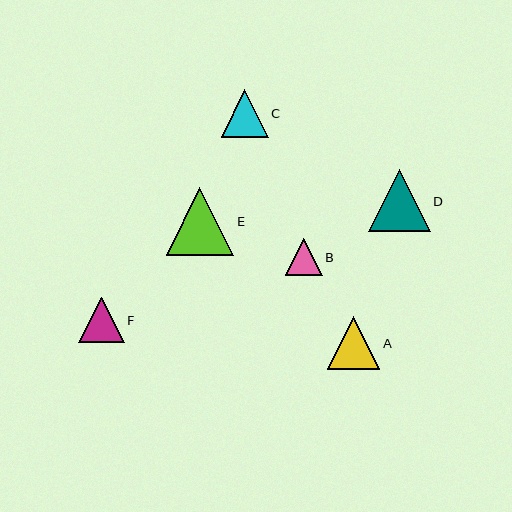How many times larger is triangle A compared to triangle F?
Triangle A is approximately 1.2 times the size of triangle F.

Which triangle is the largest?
Triangle E is the largest with a size of approximately 68 pixels.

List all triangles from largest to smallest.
From largest to smallest: E, D, A, C, F, B.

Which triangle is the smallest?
Triangle B is the smallest with a size of approximately 37 pixels.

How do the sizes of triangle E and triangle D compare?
Triangle E and triangle D are approximately the same size.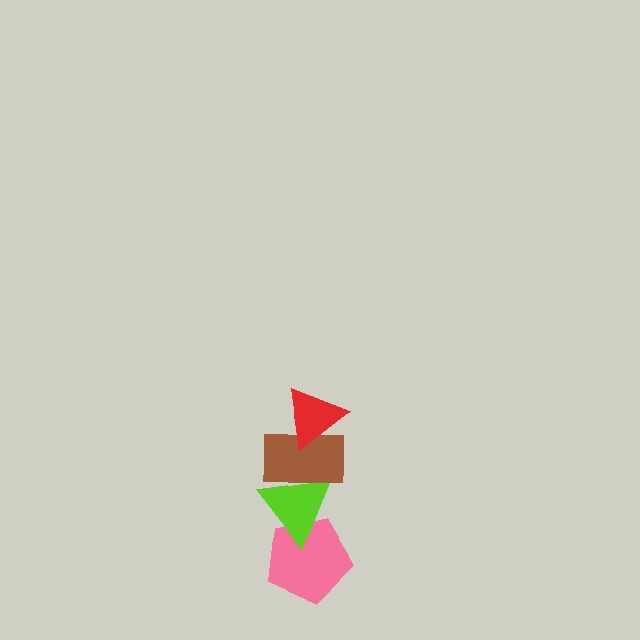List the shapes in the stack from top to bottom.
From top to bottom: the red triangle, the brown rectangle, the lime triangle, the pink pentagon.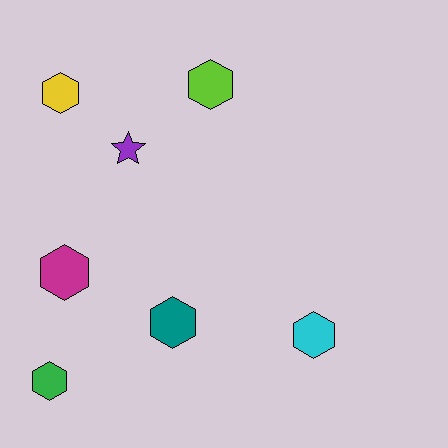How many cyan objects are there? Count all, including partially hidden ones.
There is 1 cyan object.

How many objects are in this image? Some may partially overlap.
There are 7 objects.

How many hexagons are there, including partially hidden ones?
There are 6 hexagons.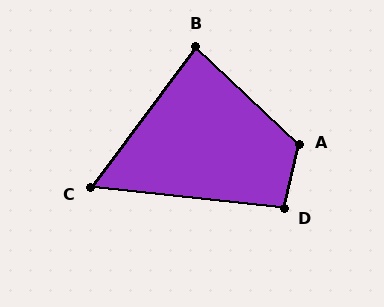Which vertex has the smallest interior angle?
C, at approximately 59 degrees.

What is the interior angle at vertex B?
Approximately 83 degrees (acute).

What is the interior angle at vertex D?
Approximately 97 degrees (obtuse).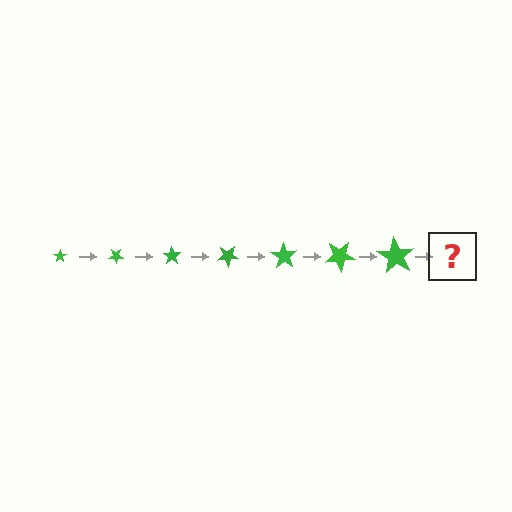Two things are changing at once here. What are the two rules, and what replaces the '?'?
The two rules are that the star grows larger each step and it rotates 35 degrees each step. The '?' should be a star, larger than the previous one and rotated 245 degrees from the start.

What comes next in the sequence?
The next element should be a star, larger than the previous one and rotated 245 degrees from the start.